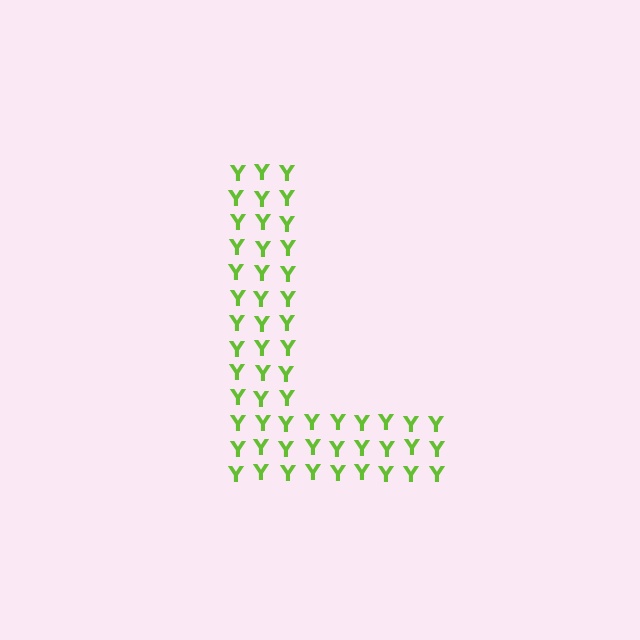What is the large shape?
The large shape is the letter L.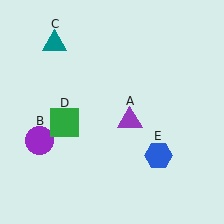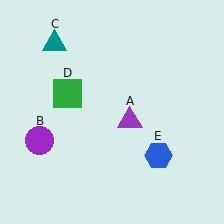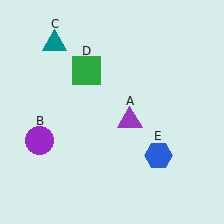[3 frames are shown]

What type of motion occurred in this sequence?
The green square (object D) rotated clockwise around the center of the scene.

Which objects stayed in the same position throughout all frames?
Purple triangle (object A) and purple circle (object B) and teal triangle (object C) and blue hexagon (object E) remained stationary.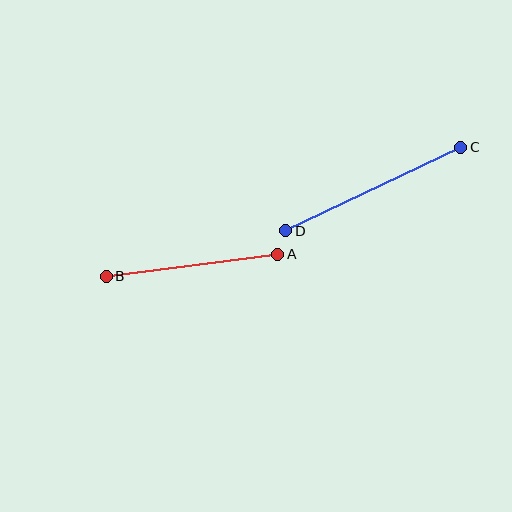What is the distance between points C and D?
The distance is approximately 194 pixels.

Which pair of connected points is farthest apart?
Points C and D are farthest apart.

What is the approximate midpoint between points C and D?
The midpoint is at approximately (373, 189) pixels.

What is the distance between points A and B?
The distance is approximately 173 pixels.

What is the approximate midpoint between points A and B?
The midpoint is at approximately (192, 265) pixels.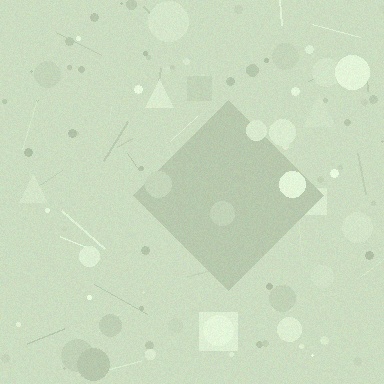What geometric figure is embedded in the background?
A diamond is embedded in the background.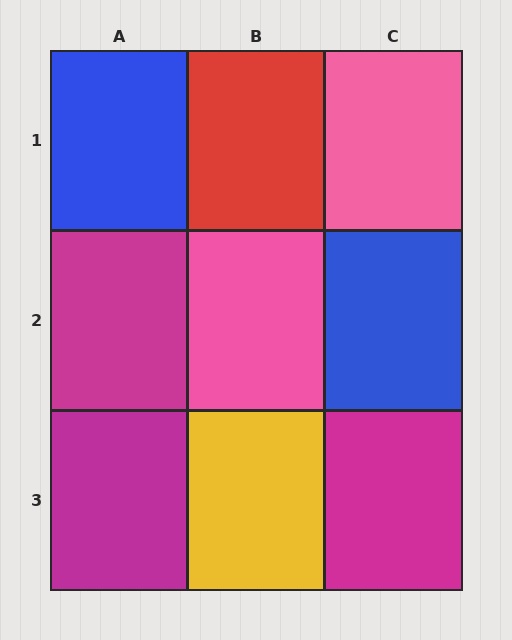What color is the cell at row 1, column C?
Pink.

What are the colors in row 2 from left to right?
Magenta, pink, blue.